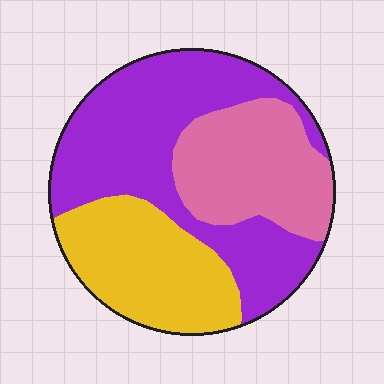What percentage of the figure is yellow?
Yellow covers roughly 25% of the figure.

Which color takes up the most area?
Purple, at roughly 45%.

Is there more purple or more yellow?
Purple.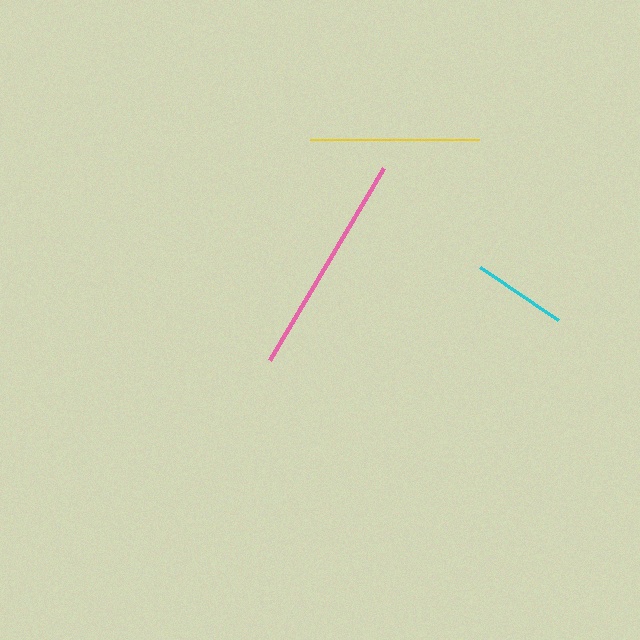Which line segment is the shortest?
The cyan line is the shortest at approximately 95 pixels.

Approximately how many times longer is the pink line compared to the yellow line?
The pink line is approximately 1.3 times the length of the yellow line.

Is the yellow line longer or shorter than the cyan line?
The yellow line is longer than the cyan line.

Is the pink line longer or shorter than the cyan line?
The pink line is longer than the cyan line.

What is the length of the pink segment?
The pink segment is approximately 223 pixels long.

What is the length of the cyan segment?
The cyan segment is approximately 95 pixels long.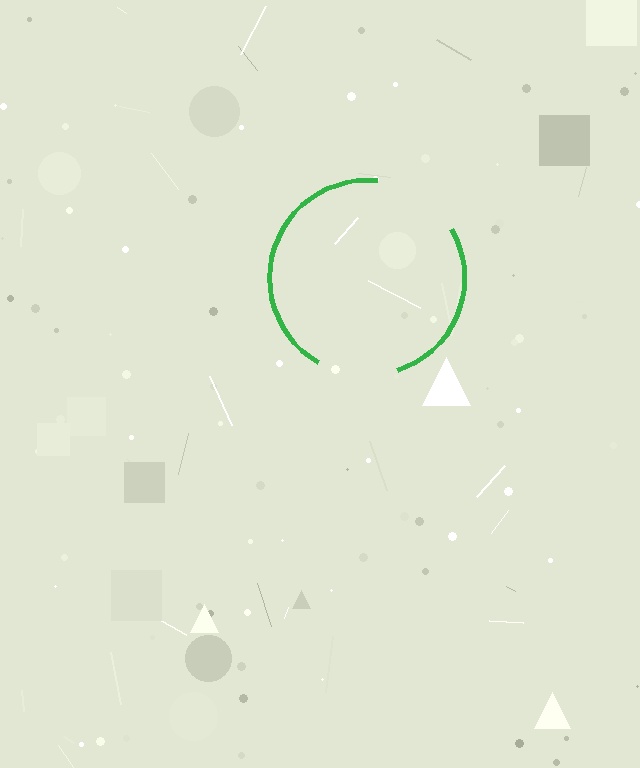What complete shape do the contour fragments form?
The contour fragments form a circle.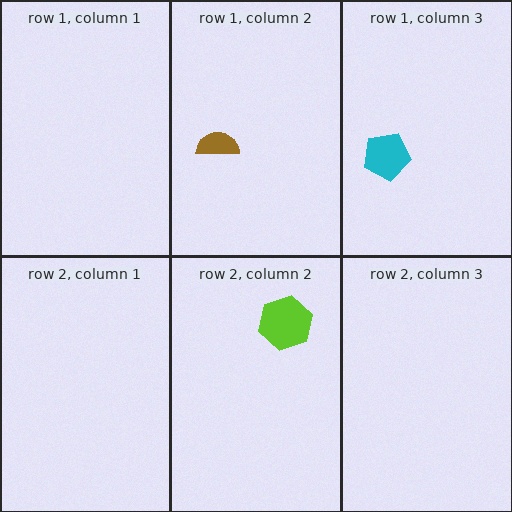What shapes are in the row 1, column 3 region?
The cyan pentagon.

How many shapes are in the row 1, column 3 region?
1.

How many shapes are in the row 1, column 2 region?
1.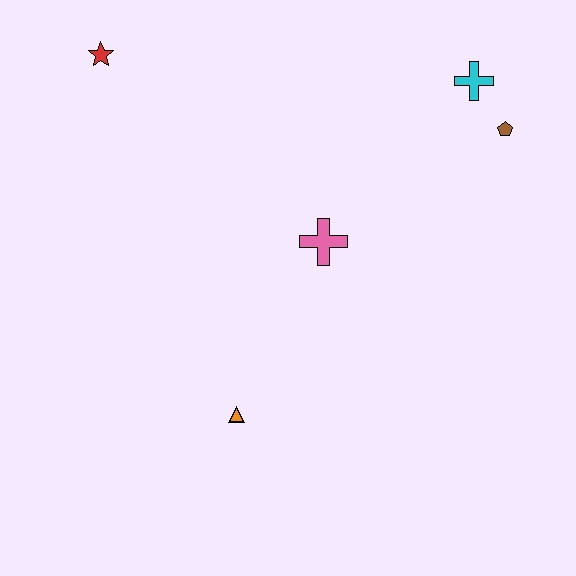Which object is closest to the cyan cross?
The brown pentagon is closest to the cyan cross.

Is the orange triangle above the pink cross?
No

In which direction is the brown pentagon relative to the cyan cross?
The brown pentagon is below the cyan cross.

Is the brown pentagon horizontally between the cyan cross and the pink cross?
No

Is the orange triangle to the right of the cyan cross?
No